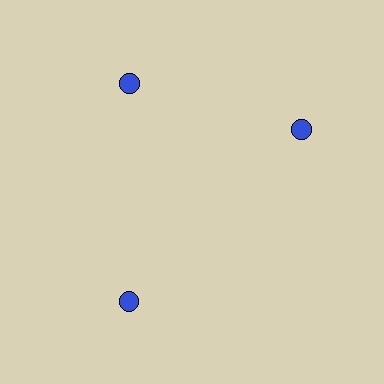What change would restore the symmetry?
The symmetry would be restored by rotating it back into even spacing with its neighbors so that all 3 circles sit at equal angles and equal distance from the center.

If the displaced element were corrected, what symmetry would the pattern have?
It would have 3-fold rotational symmetry — the pattern would map onto itself every 120 degrees.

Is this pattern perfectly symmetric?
No. The 3 blue circles are arranged in a ring, but one element near the 3 o'clock position is rotated out of alignment along the ring, breaking the 3-fold rotational symmetry.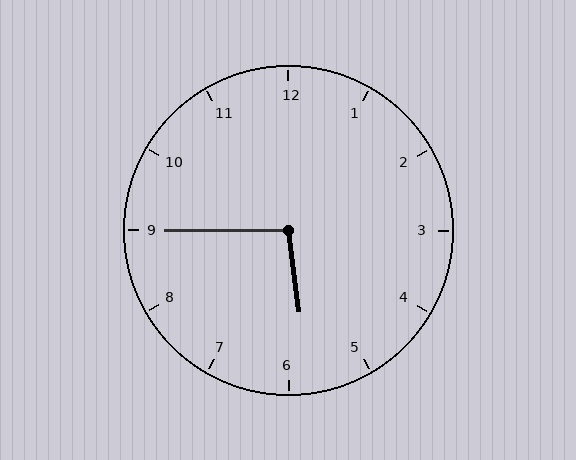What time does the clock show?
5:45.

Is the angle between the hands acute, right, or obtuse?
It is obtuse.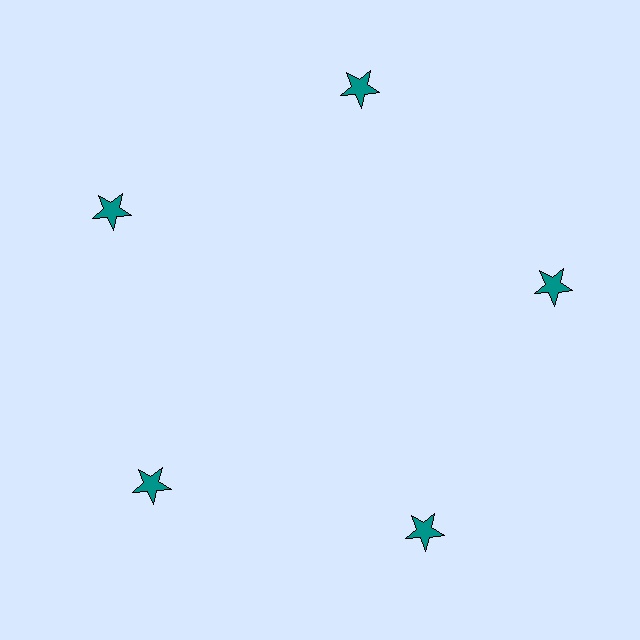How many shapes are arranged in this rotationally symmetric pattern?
There are 5 shapes, arranged in 5 groups of 1.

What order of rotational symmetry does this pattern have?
This pattern has 5-fold rotational symmetry.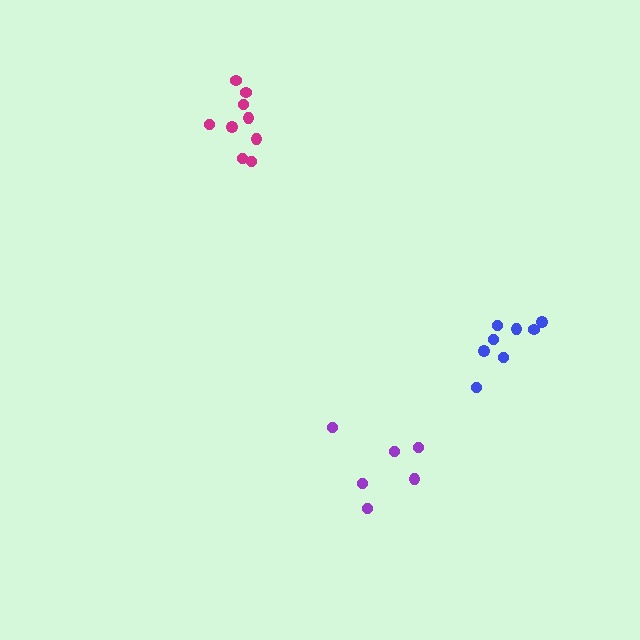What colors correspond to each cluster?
The clusters are colored: purple, magenta, blue.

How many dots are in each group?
Group 1: 6 dots, Group 2: 9 dots, Group 3: 8 dots (23 total).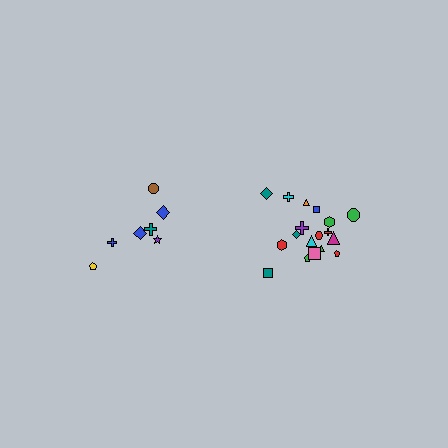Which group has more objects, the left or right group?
The right group.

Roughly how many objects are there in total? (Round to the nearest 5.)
Roughly 25 objects in total.